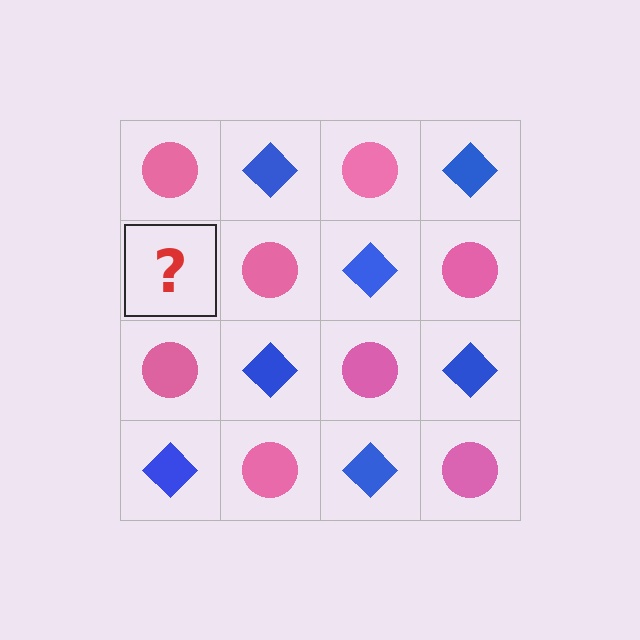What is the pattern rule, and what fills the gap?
The rule is that it alternates pink circle and blue diamond in a checkerboard pattern. The gap should be filled with a blue diamond.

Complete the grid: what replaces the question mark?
The question mark should be replaced with a blue diamond.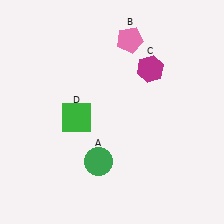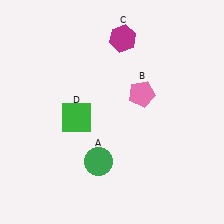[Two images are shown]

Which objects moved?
The objects that moved are: the pink pentagon (B), the magenta hexagon (C).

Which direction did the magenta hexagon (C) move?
The magenta hexagon (C) moved up.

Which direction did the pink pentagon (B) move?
The pink pentagon (B) moved down.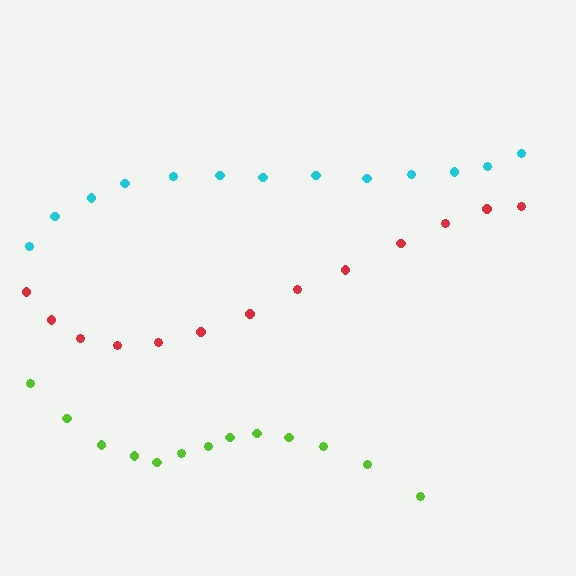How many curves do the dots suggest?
There are 3 distinct paths.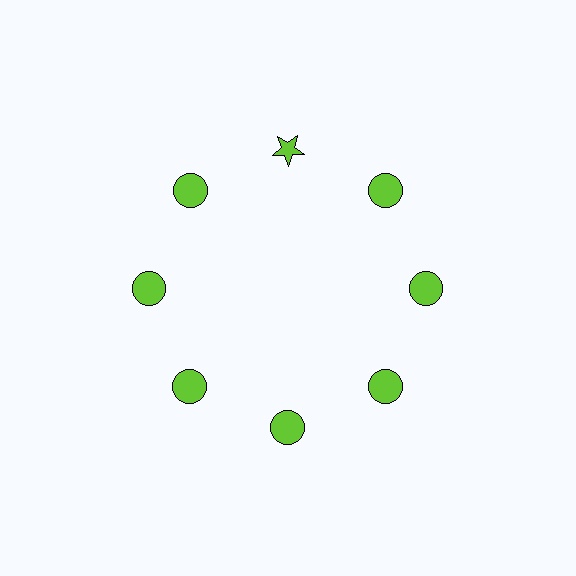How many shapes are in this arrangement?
There are 8 shapes arranged in a ring pattern.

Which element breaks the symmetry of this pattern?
The lime star at roughly the 12 o'clock position breaks the symmetry. All other shapes are lime circles.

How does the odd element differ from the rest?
It has a different shape: star instead of circle.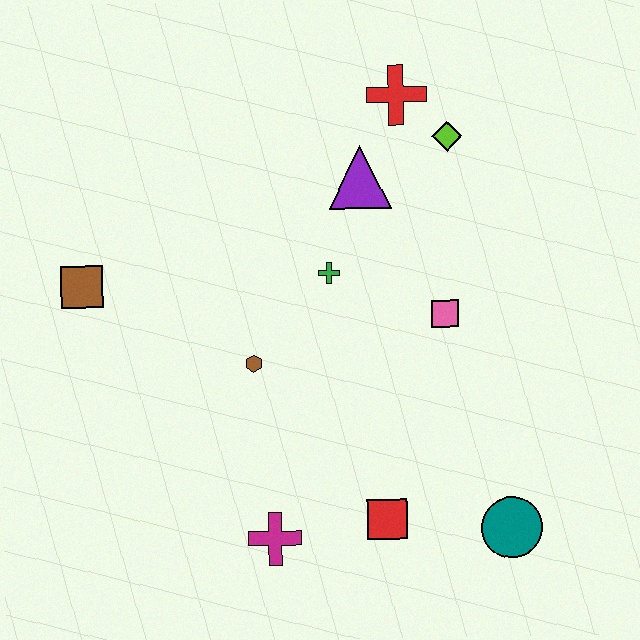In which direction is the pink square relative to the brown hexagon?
The pink square is to the right of the brown hexagon.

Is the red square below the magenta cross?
No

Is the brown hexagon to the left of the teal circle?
Yes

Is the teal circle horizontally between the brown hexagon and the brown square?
No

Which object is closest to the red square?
The magenta cross is closest to the red square.